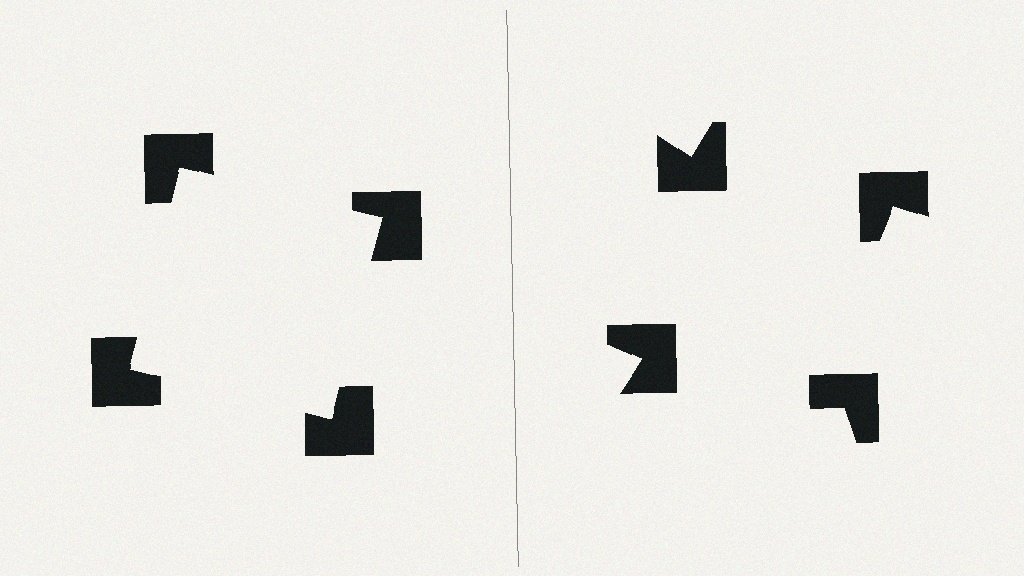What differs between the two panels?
The notched squares are positioned identically on both sides; only the wedge orientations differ. On the left they align to a square; on the right they are misaligned.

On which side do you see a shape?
An illusory square appears on the left side. On the right side the wedge cuts are rotated, so no coherent shape forms.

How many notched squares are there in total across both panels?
8 — 4 on each side.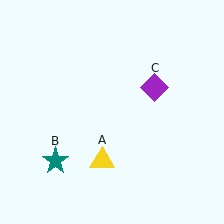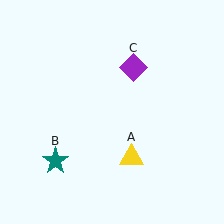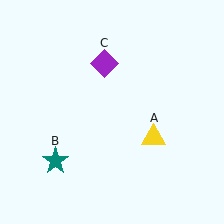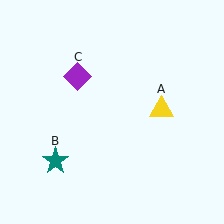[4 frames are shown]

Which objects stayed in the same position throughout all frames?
Teal star (object B) remained stationary.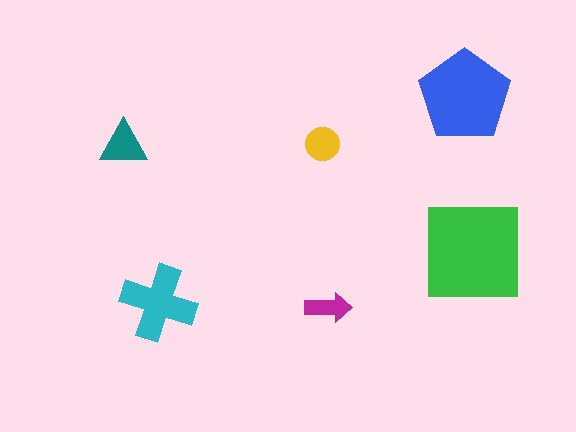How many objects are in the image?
There are 6 objects in the image.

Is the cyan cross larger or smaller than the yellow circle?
Larger.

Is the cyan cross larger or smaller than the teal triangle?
Larger.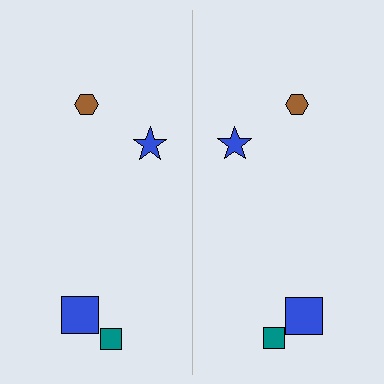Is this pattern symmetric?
Yes, this pattern has bilateral (reflection) symmetry.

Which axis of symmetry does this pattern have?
The pattern has a vertical axis of symmetry running through the center of the image.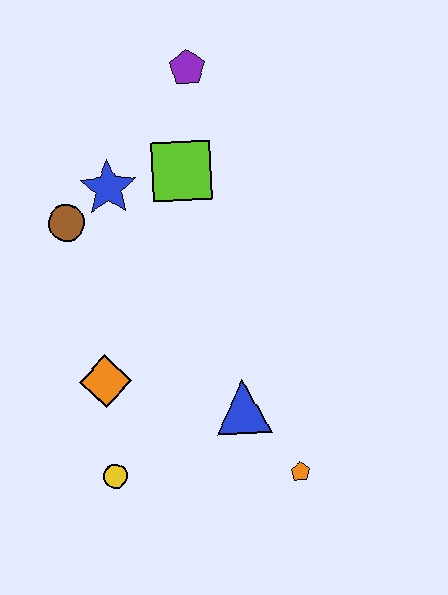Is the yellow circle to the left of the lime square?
Yes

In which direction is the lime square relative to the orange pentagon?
The lime square is above the orange pentagon.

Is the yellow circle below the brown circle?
Yes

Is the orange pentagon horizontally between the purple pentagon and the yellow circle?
No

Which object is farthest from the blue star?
The orange pentagon is farthest from the blue star.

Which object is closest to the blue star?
The brown circle is closest to the blue star.